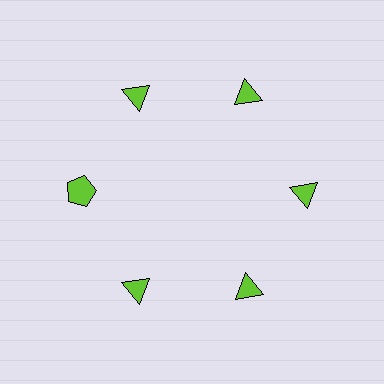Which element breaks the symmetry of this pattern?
The lime pentagon at roughly the 9 o'clock position breaks the symmetry. All other shapes are lime triangles.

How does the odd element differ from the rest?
It has a different shape: pentagon instead of triangle.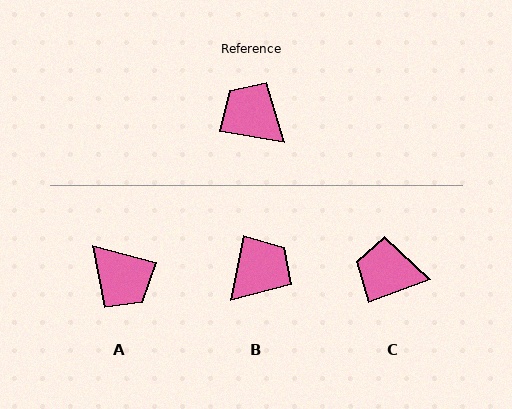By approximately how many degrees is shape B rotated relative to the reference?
Approximately 93 degrees clockwise.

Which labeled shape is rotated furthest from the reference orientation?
A, about 175 degrees away.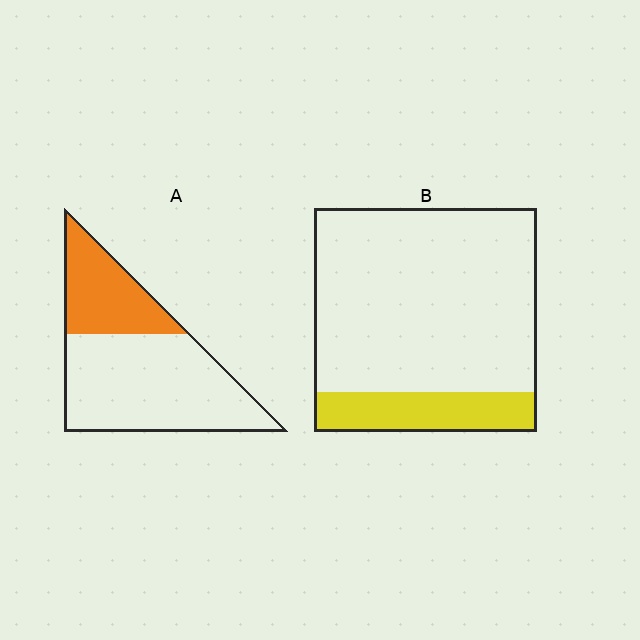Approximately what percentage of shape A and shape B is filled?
A is approximately 30% and B is approximately 20%.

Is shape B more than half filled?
No.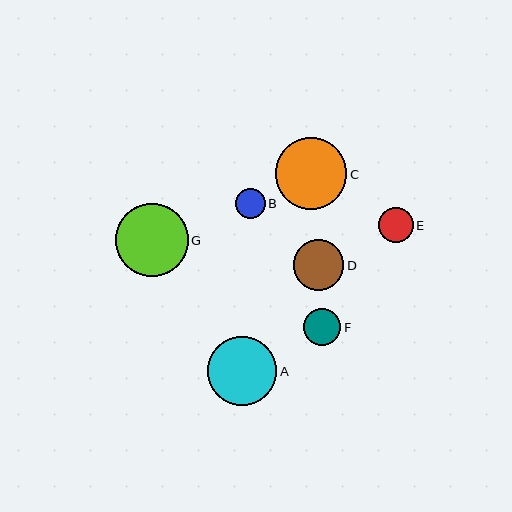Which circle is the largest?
Circle G is the largest with a size of approximately 73 pixels.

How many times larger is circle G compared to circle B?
Circle G is approximately 2.5 times the size of circle B.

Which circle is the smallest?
Circle B is the smallest with a size of approximately 30 pixels.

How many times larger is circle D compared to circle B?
Circle D is approximately 1.7 times the size of circle B.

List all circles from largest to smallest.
From largest to smallest: G, C, A, D, F, E, B.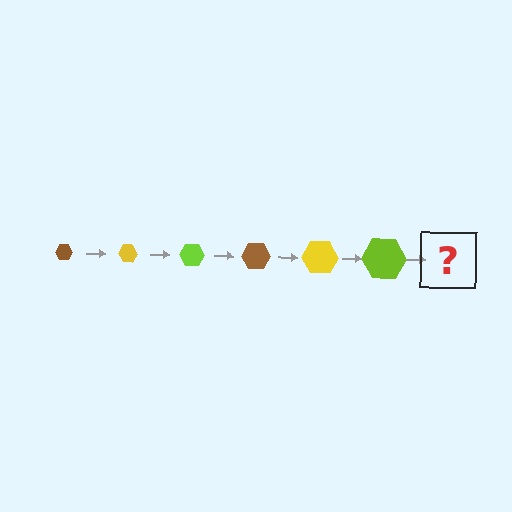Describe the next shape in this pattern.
It should be a brown hexagon, larger than the previous one.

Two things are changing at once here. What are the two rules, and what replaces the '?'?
The two rules are that the hexagon grows larger each step and the color cycles through brown, yellow, and lime. The '?' should be a brown hexagon, larger than the previous one.